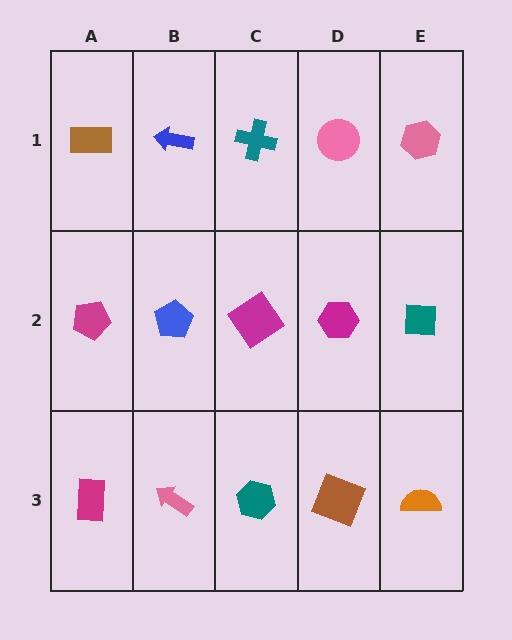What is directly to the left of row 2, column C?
A blue pentagon.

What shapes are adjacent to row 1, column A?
A magenta pentagon (row 2, column A), a blue arrow (row 1, column B).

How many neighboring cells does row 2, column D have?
4.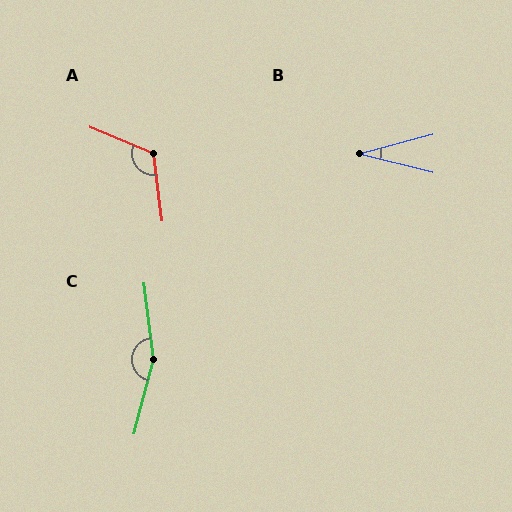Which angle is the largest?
C, at approximately 159 degrees.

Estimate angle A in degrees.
Approximately 120 degrees.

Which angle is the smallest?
B, at approximately 29 degrees.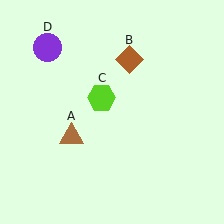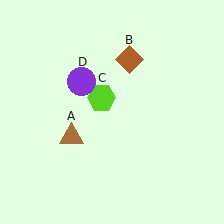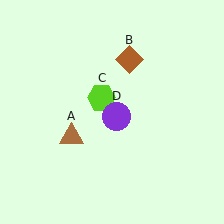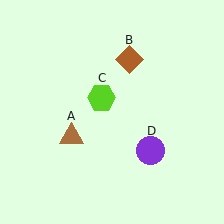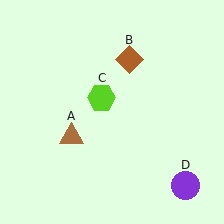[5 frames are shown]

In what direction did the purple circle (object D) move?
The purple circle (object D) moved down and to the right.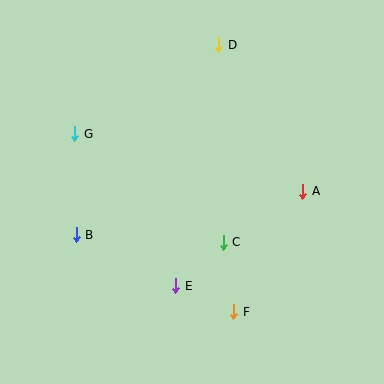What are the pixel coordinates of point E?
Point E is at (176, 286).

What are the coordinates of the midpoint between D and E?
The midpoint between D and E is at (197, 165).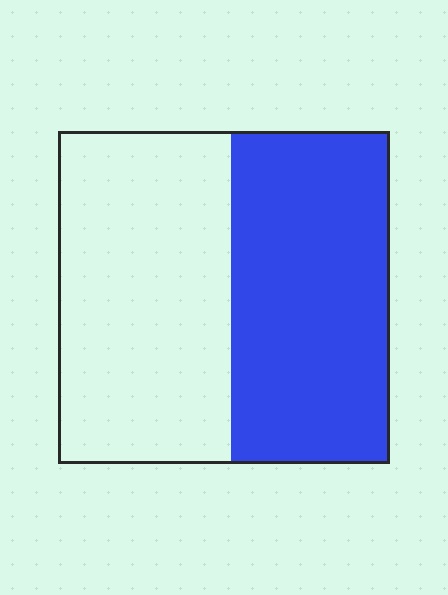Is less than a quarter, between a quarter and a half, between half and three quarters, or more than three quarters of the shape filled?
Between a quarter and a half.